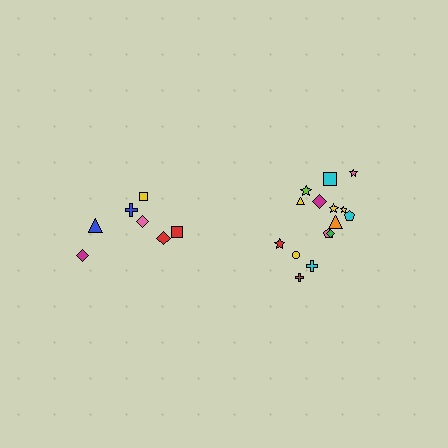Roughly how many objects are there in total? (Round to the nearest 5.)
Roughly 20 objects in total.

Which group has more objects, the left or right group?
The right group.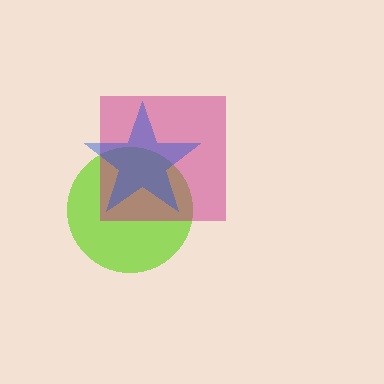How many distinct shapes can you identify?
There are 3 distinct shapes: a lime circle, a magenta square, a blue star.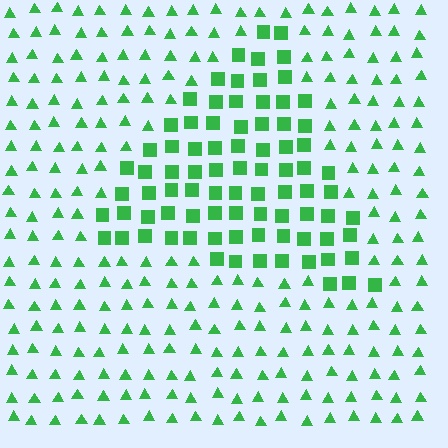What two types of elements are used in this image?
The image uses squares inside the triangle region and triangles outside it.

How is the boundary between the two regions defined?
The boundary is defined by a change in element shape: squares inside vs. triangles outside. All elements share the same color and spacing.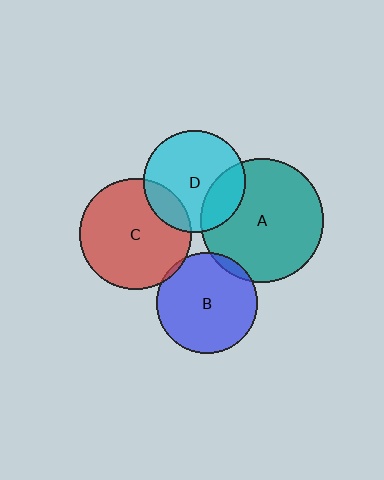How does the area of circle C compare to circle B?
Approximately 1.2 times.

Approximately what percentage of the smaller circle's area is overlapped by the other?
Approximately 5%.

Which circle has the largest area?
Circle A (teal).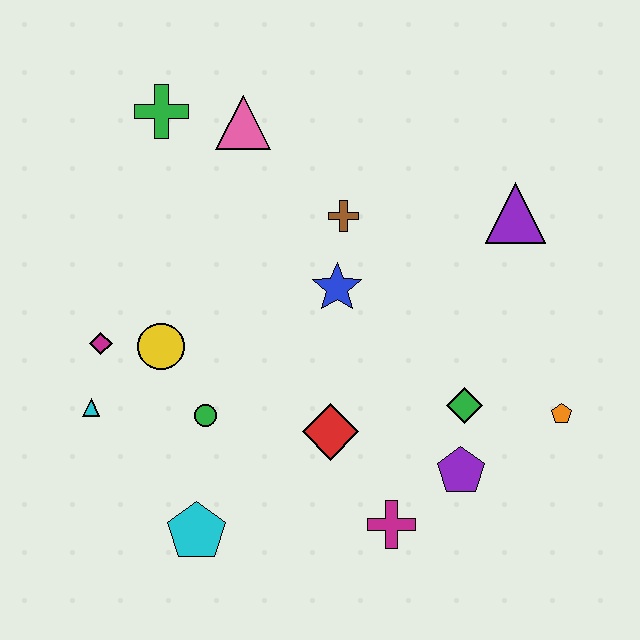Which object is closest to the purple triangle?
The brown cross is closest to the purple triangle.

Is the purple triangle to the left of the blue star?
No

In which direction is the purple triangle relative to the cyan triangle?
The purple triangle is to the right of the cyan triangle.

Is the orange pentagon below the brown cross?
Yes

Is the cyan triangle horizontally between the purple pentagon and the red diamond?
No